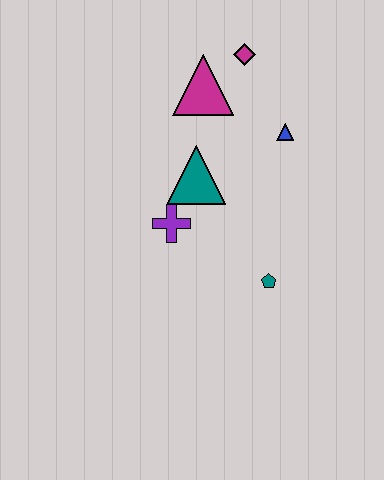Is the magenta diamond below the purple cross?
No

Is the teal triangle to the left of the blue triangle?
Yes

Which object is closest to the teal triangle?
The purple cross is closest to the teal triangle.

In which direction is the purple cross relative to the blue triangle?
The purple cross is to the left of the blue triangle.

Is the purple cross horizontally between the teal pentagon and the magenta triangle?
No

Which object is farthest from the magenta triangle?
The teal pentagon is farthest from the magenta triangle.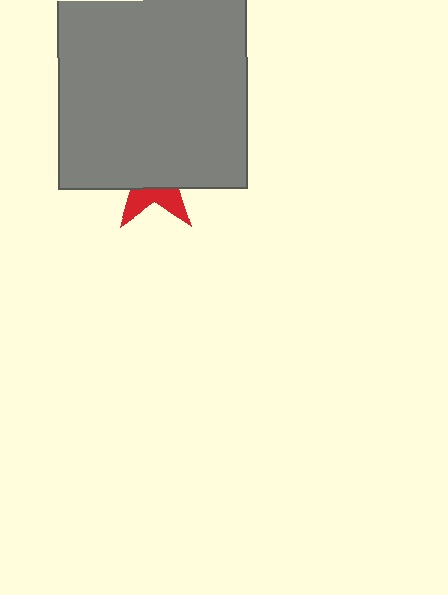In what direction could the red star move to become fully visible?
The red star could move down. That would shift it out from behind the gray rectangle entirely.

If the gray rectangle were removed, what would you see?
You would see the complete red star.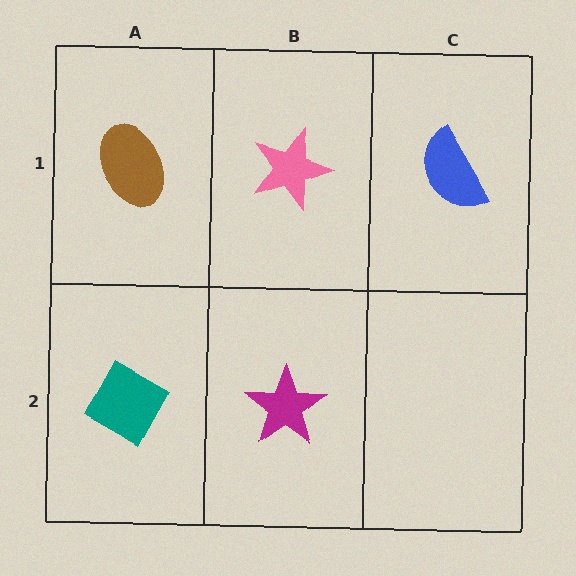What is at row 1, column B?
A pink star.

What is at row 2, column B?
A magenta star.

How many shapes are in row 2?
2 shapes.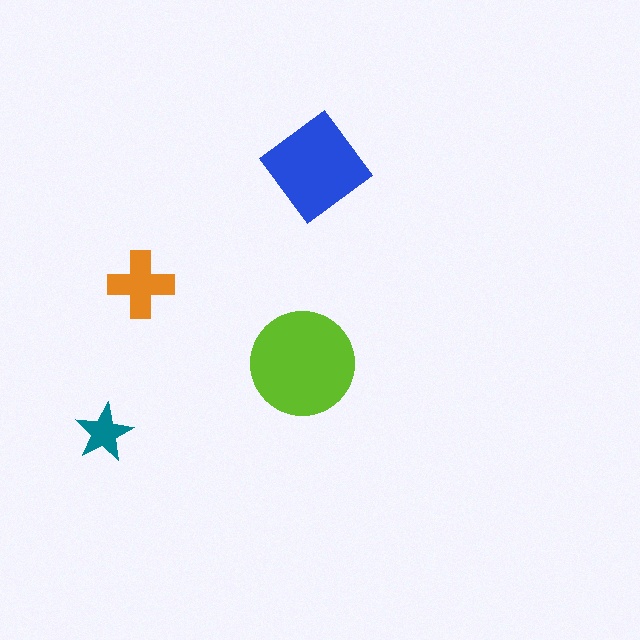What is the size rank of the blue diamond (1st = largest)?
2nd.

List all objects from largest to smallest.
The lime circle, the blue diamond, the orange cross, the teal star.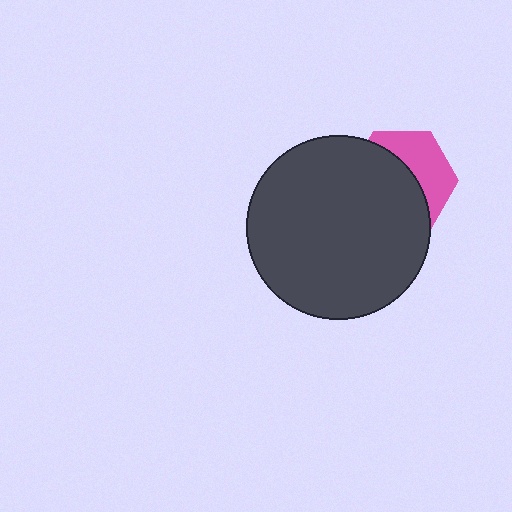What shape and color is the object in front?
The object in front is a dark gray circle.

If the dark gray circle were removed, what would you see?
You would see the complete pink hexagon.